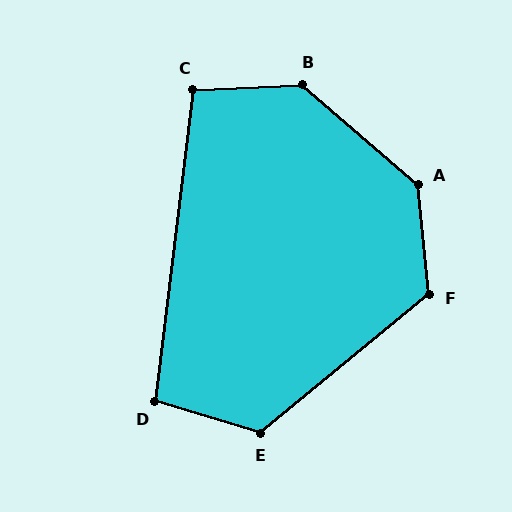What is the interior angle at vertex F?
Approximately 124 degrees (obtuse).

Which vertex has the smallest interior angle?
D, at approximately 100 degrees.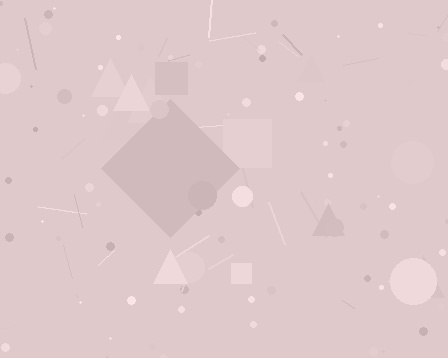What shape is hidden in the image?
A diamond is hidden in the image.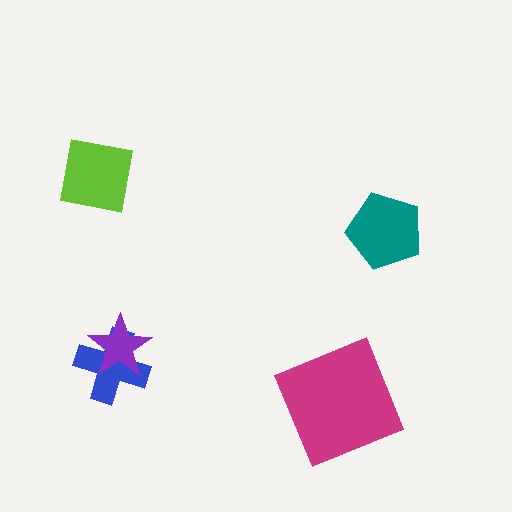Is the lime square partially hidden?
No, no other shape covers it.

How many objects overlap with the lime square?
0 objects overlap with the lime square.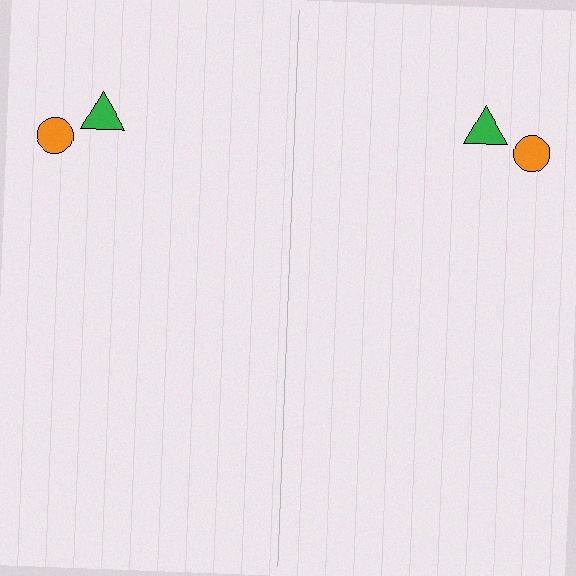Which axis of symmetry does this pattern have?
The pattern has a vertical axis of symmetry running through the center of the image.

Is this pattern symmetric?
Yes, this pattern has bilateral (reflection) symmetry.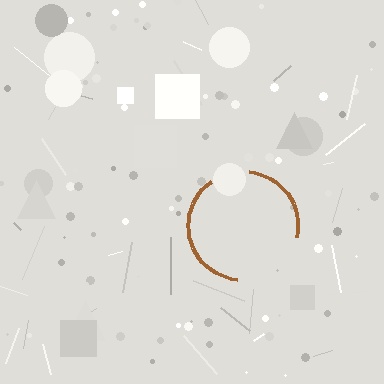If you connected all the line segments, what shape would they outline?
They would outline a circle.